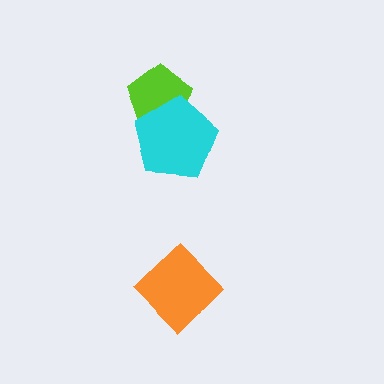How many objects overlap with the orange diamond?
0 objects overlap with the orange diamond.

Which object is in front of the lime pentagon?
The cyan pentagon is in front of the lime pentagon.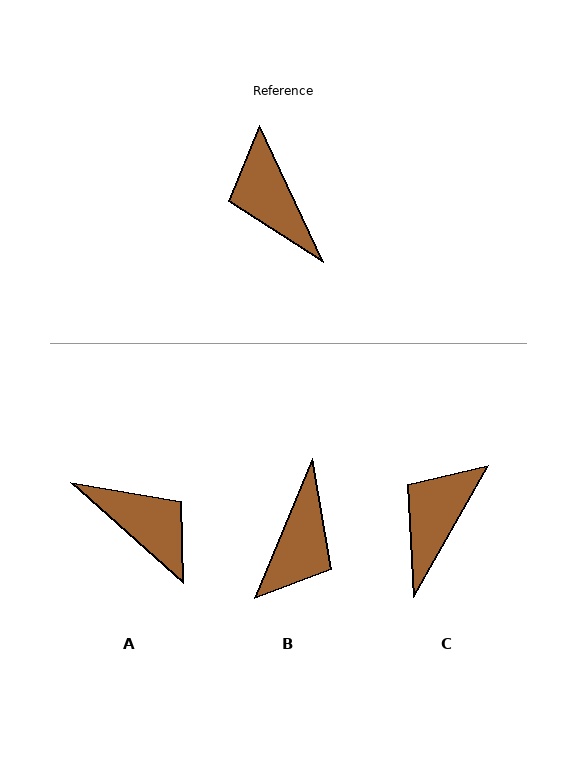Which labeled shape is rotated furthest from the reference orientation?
A, about 157 degrees away.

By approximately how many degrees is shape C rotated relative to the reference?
Approximately 55 degrees clockwise.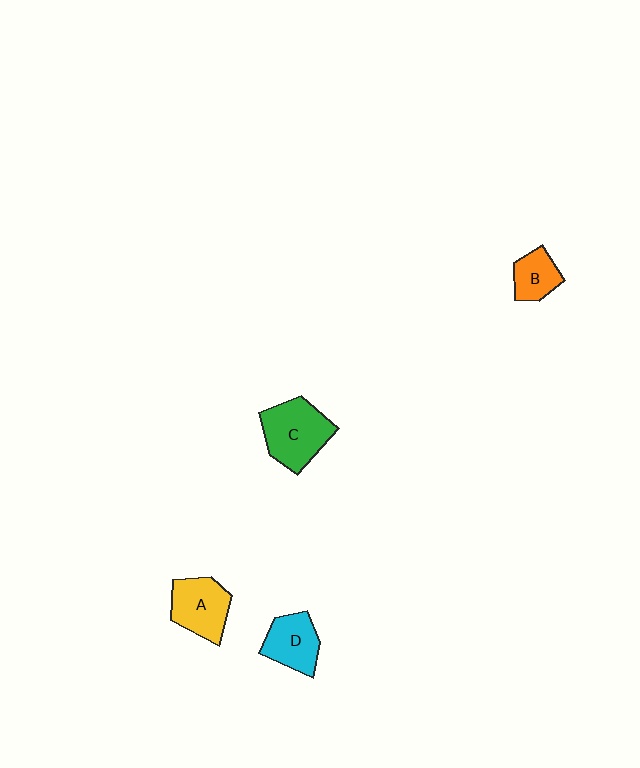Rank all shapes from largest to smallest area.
From largest to smallest: C (green), A (yellow), D (cyan), B (orange).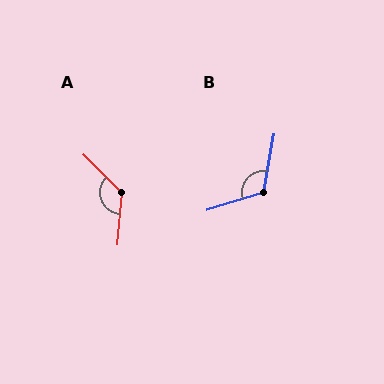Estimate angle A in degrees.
Approximately 130 degrees.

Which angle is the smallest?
B, at approximately 117 degrees.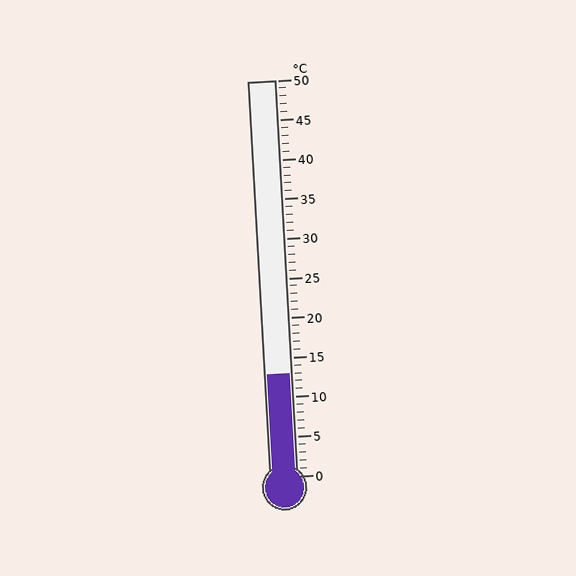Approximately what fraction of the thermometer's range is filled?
The thermometer is filled to approximately 25% of its range.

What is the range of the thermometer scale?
The thermometer scale ranges from 0°C to 50°C.